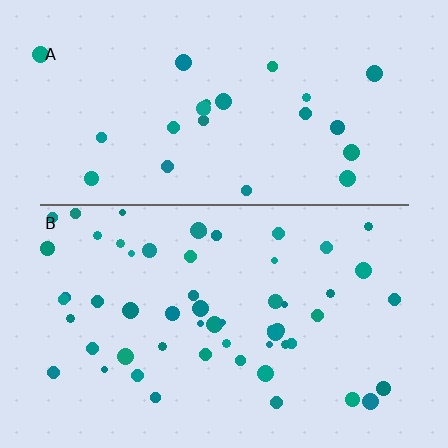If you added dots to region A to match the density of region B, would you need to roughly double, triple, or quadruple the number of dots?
Approximately double.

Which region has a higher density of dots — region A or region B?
B (the bottom).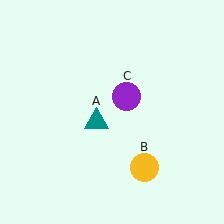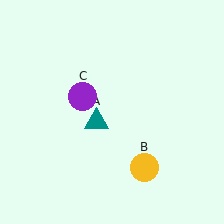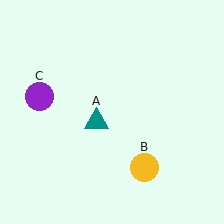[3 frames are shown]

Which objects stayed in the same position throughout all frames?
Teal triangle (object A) and yellow circle (object B) remained stationary.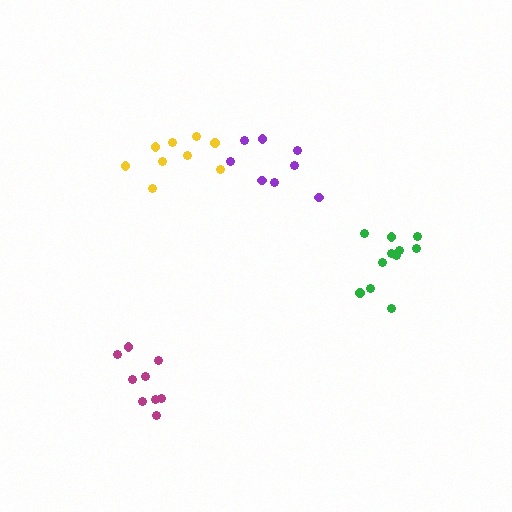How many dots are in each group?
Group 1: 8 dots, Group 2: 9 dots, Group 3: 11 dots, Group 4: 9 dots (37 total).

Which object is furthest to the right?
The green cluster is rightmost.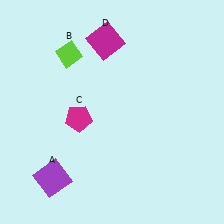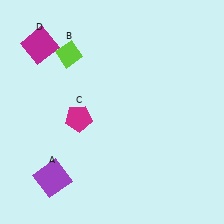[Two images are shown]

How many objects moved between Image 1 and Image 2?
1 object moved between the two images.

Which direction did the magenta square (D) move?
The magenta square (D) moved left.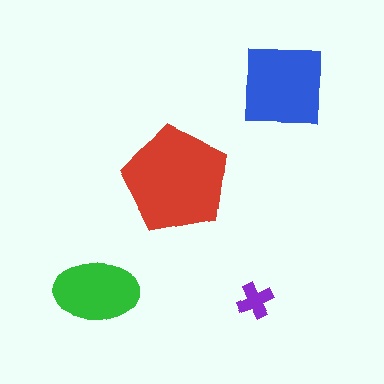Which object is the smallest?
The purple cross.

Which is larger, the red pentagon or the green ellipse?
The red pentagon.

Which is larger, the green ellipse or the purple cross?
The green ellipse.